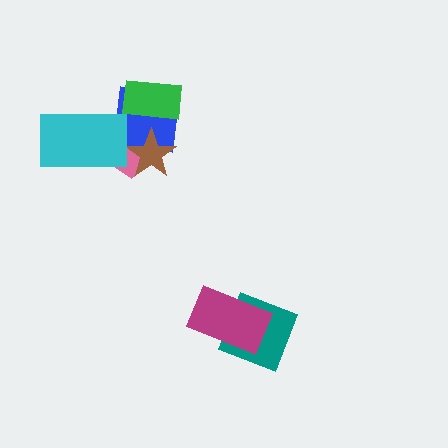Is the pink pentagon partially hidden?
Yes, it is partially covered by another shape.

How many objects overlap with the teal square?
1 object overlaps with the teal square.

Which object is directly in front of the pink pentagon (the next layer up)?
The blue square is directly in front of the pink pentagon.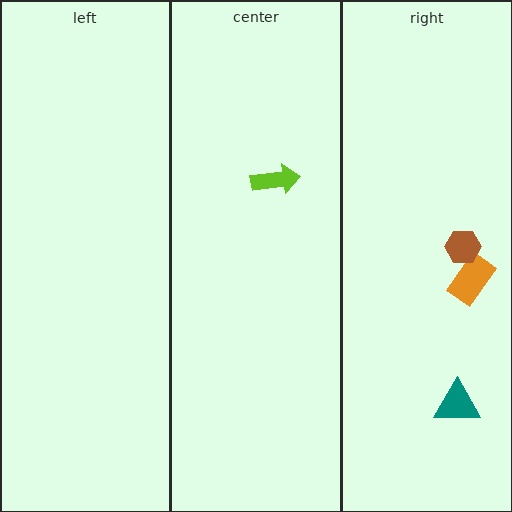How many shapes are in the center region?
1.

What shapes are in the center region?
The lime arrow.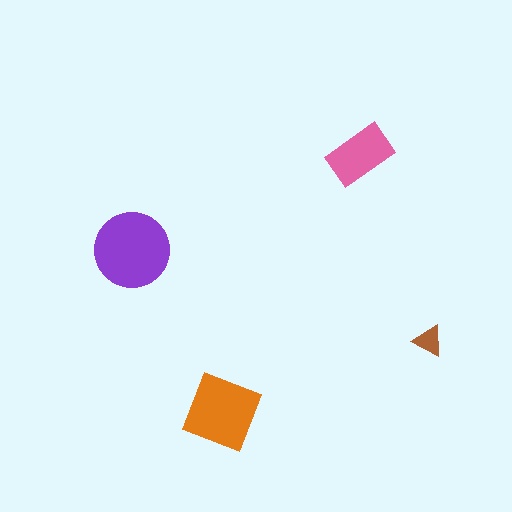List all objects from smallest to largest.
The brown triangle, the pink rectangle, the orange square, the purple circle.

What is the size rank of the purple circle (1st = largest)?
1st.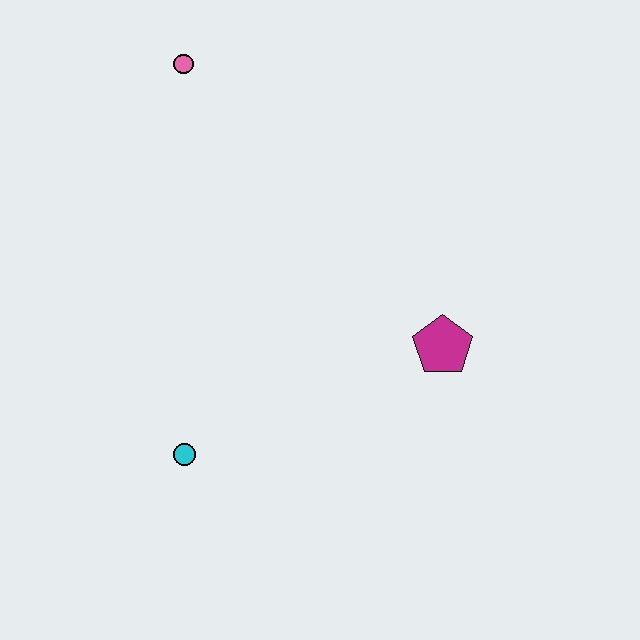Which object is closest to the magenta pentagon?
The cyan circle is closest to the magenta pentagon.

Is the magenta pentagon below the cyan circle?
No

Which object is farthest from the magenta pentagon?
The pink circle is farthest from the magenta pentagon.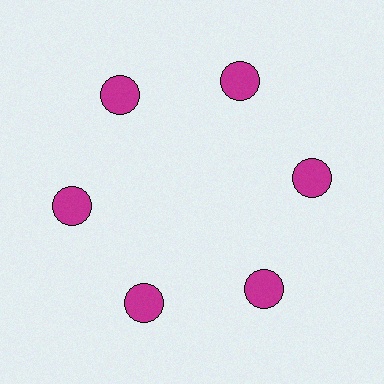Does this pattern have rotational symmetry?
Yes, this pattern has 6-fold rotational symmetry. It looks the same after rotating 60 degrees around the center.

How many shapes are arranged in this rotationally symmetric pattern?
There are 6 shapes, arranged in 6 groups of 1.